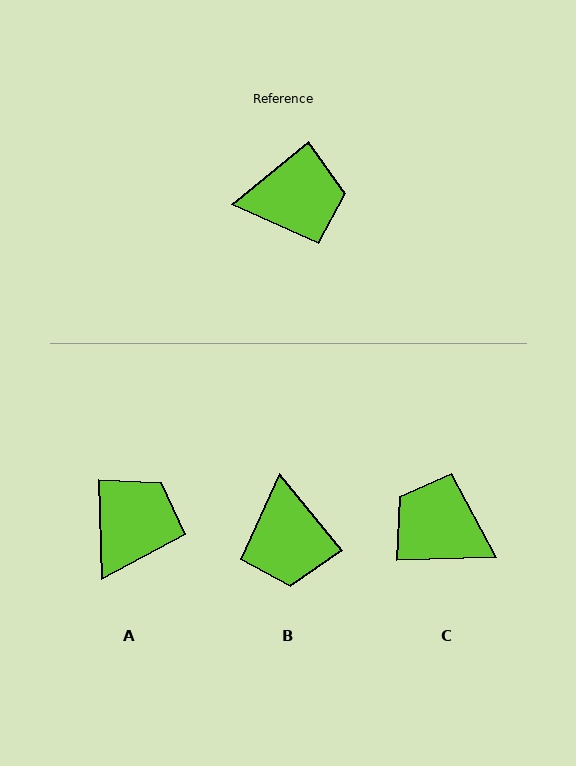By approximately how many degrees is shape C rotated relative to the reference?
Approximately 143 degrees counter-clockwise.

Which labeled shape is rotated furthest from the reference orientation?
C, about 143 degrees away.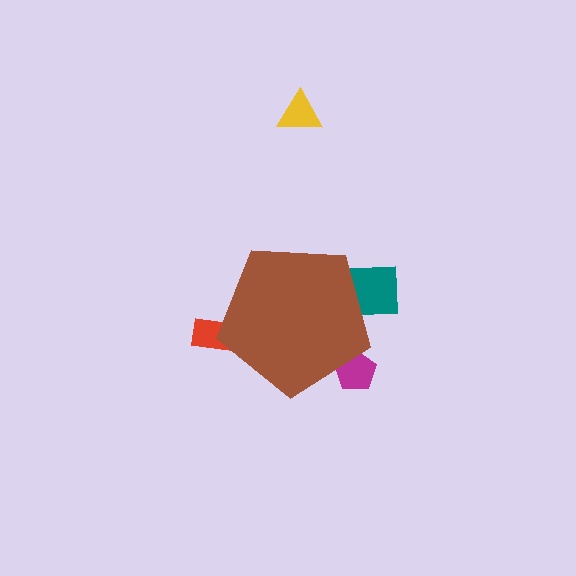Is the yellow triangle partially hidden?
No, the yellow triangle is fully visible.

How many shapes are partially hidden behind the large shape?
3 shapes are partially hidden.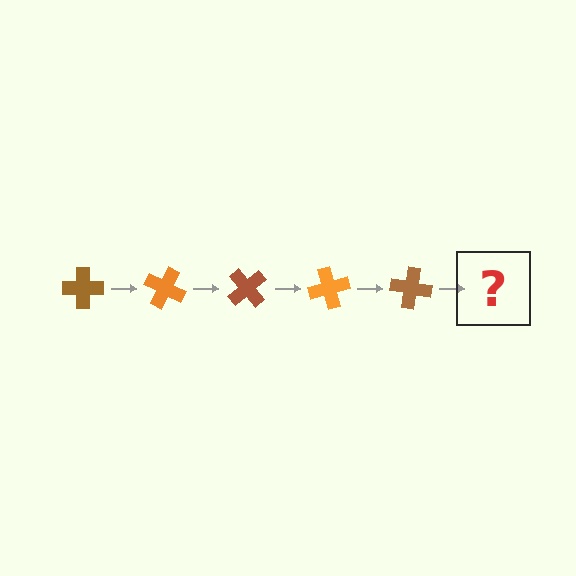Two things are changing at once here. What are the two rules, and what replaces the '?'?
The two rules are that it rotates 25 degrees each step and the color cycles through brown and orange. The '?' should be an orange cross, rotated 125 degrees from the start.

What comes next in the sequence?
The next element should be an orange cross, rotated 125 degrees from the start.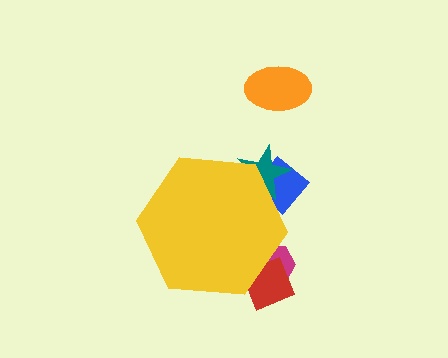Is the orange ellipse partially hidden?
No, the orange ellipse is fully visible.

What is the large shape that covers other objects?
A yellow hexagon.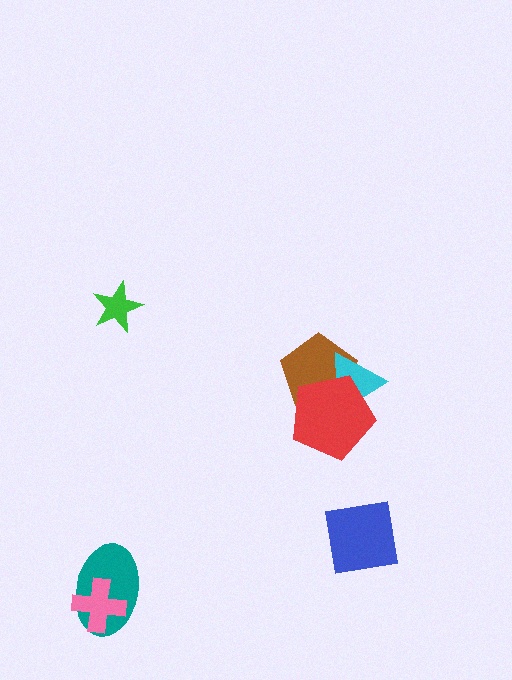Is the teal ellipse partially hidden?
Yes, it is partially covered by another shape.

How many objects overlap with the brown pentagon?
2 objects overlap with the brown pentagon.